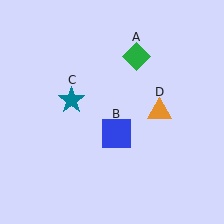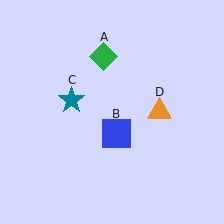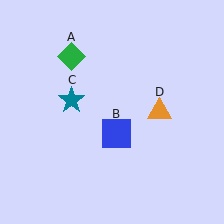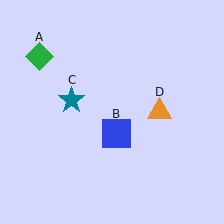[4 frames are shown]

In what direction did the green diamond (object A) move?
The green diamond (object A) moved left.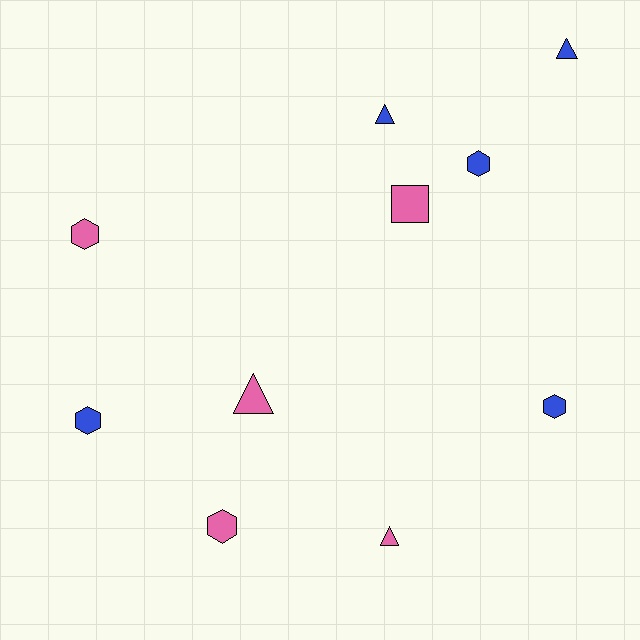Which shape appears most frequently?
Hexagon, with 5 objects.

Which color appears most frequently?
Pink, with 5 objects.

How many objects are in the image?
There are 10 objects.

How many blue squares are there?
There are no blue squares.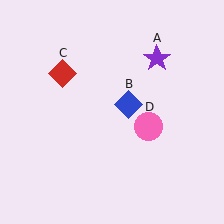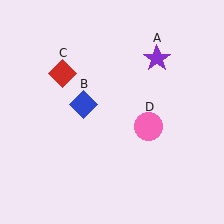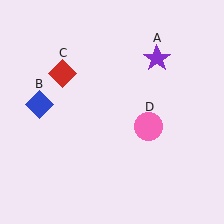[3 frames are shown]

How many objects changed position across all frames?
1 object changed position: blue diamond (object B).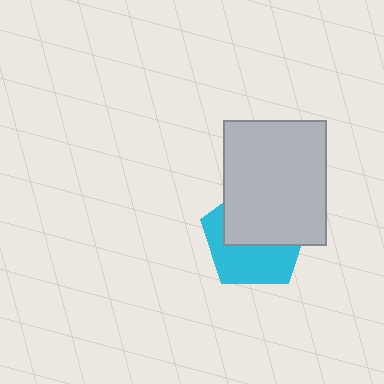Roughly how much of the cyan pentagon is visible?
About half of it is visible (roughly 48%).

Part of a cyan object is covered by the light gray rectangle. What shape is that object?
It is a pentagon.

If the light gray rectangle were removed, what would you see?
You would see the complete cyan pentagon.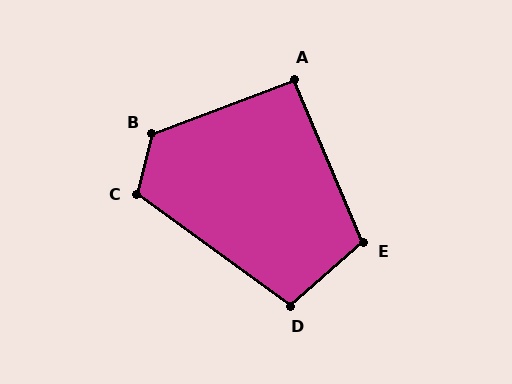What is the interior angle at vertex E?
Approximately 108 degrees (obtuse).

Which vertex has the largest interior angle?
B, at approximately 125 degrees.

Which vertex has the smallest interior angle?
A, at approximately 92 degrees.